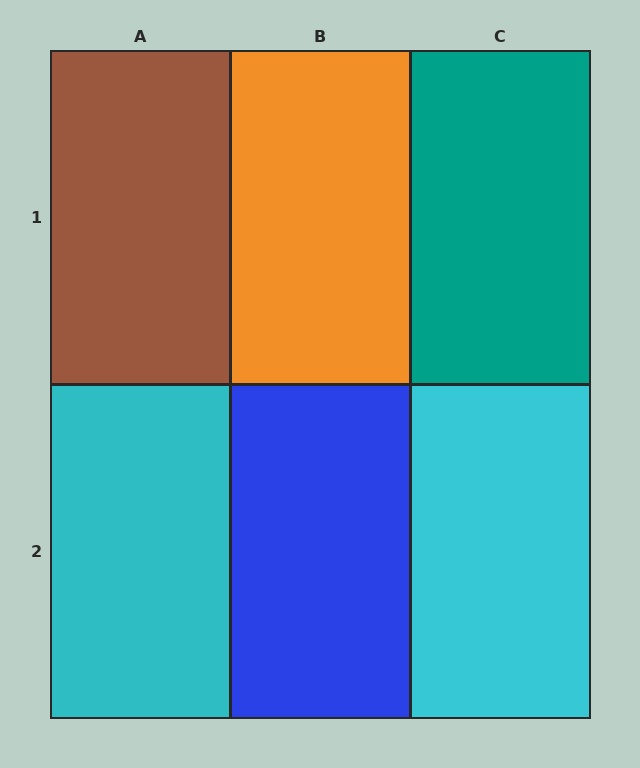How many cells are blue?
1 cell is blue.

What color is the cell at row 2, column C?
Cyan.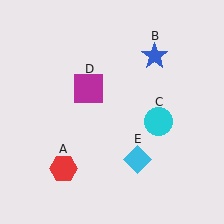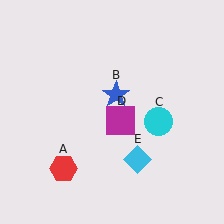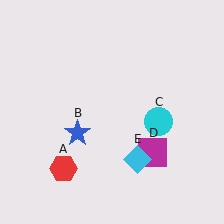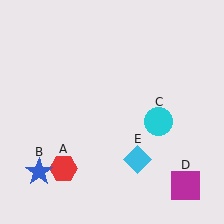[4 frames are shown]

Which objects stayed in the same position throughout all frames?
Red hexagon (object A) and cyan circle (object C) and cyan diamond (object E) remained stationary.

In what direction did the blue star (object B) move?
The blue star (object B) moved down and to the left.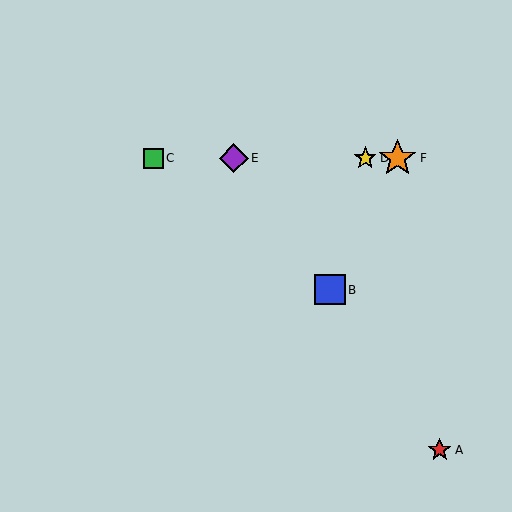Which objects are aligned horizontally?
Objects C, D, E, F are aligned horizontally.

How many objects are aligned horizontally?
4 objects (C, D, E, F) are aligned horizontally.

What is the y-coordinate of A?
Object A is at y≈450.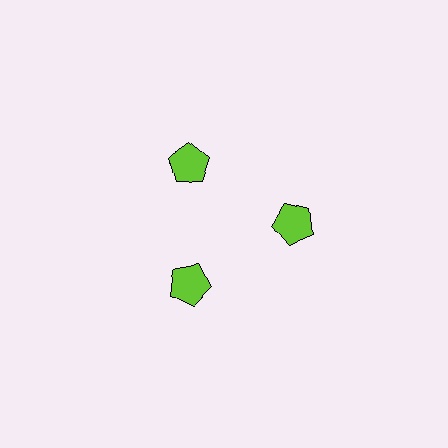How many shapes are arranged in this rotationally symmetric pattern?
There are 3 shapes, arranged in 3 groups of 1.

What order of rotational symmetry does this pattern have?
This pattern has 3-fold rotational symmetry.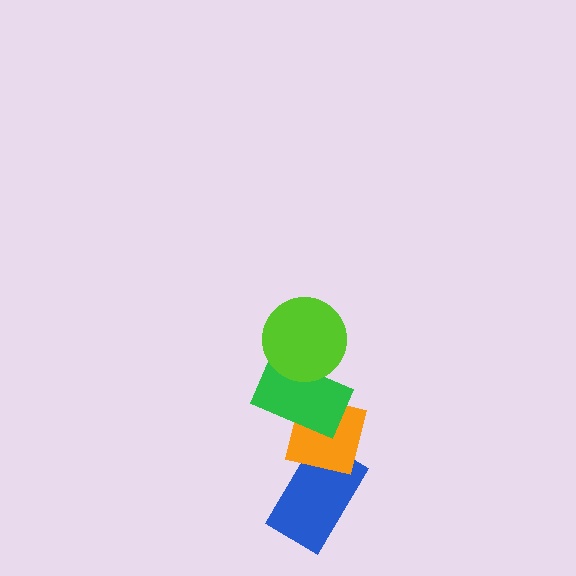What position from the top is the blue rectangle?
The blue rectangle is 4th from the top.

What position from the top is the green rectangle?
The green rectangle is 2nd from the top.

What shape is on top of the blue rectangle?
The orange square is on top of the blue rectangle.